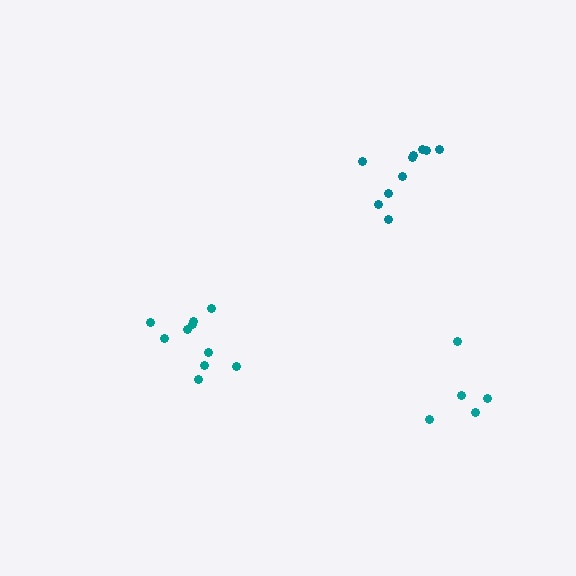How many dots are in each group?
Group 1: 10 dots, Group 2: 5 dots, Group 3: 10 dots (25 total).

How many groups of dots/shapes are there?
There are 3 groups.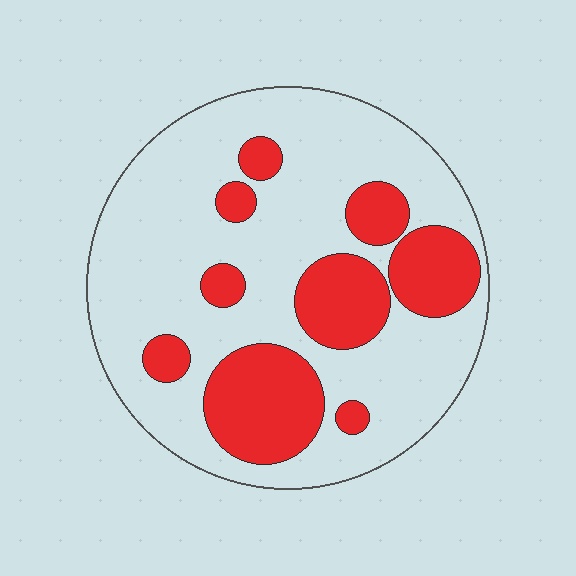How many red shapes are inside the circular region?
9.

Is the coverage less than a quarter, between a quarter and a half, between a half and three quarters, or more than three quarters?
Between a quarter and a half.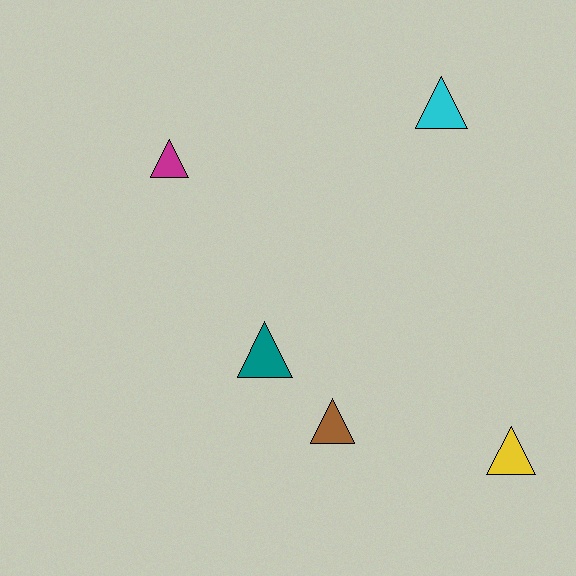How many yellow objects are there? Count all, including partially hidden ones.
There is 1 yellow object.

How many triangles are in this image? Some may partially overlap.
There are 5 triangles.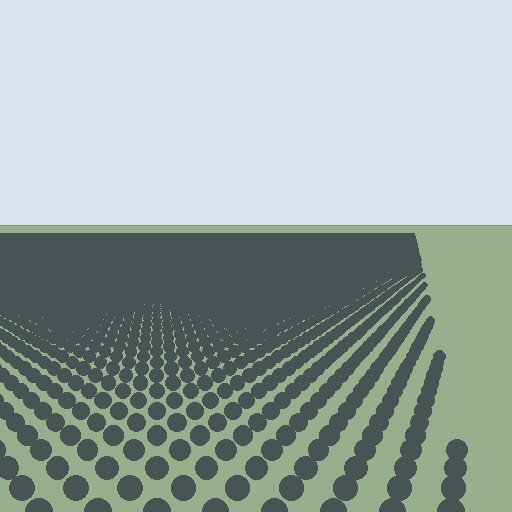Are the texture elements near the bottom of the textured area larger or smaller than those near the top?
Larger. Near the bottom, elements are closer to the viewer and appear at a bigger on-screen size.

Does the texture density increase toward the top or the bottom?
Density increases toward the top.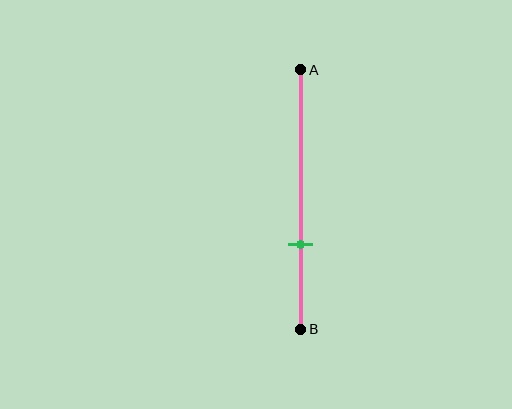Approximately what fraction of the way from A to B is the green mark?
The green mark is approximately 65% of the way from A to B.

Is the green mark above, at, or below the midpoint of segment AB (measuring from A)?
The green mark is below the midpoint of segment AB.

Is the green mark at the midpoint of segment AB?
No, the mark is at about 65% from A, not at the 50% midpoint.